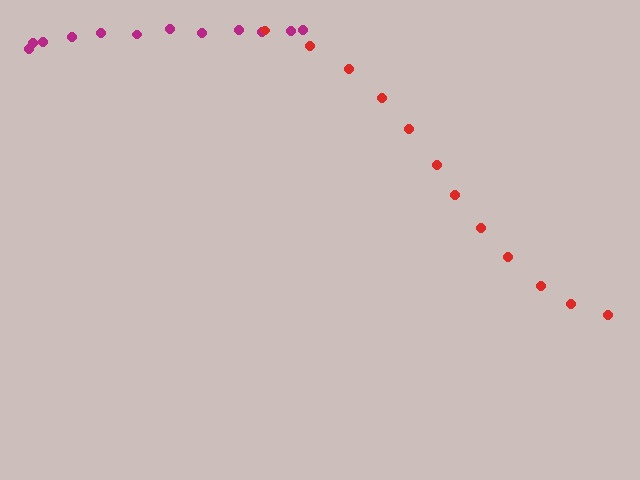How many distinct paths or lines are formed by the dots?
There are 2 distinct paths.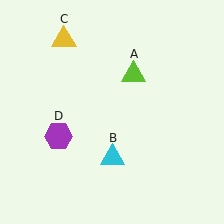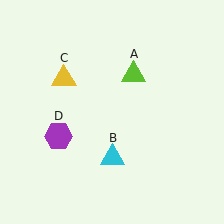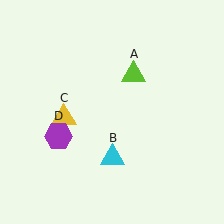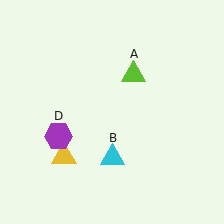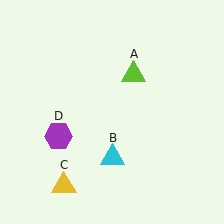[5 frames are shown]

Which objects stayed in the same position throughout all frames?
Lime triangle (object A) and cyan triangle (object B) and purple hexagon (object D) remained stationary.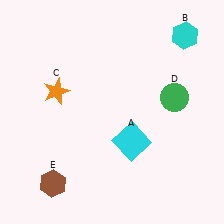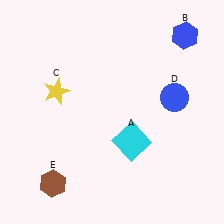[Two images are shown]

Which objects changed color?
B changed from cyan to blue. C changed from orange to yellow. D changed from green to blue.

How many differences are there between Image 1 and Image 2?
There are 3 differences between the two images.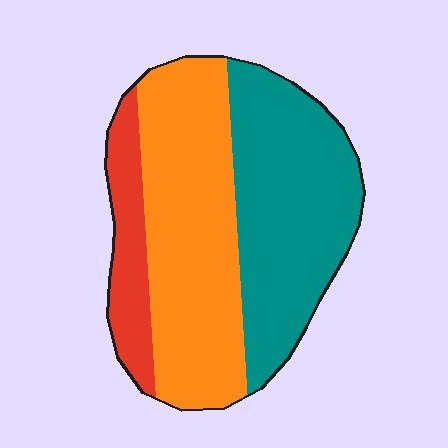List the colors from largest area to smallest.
From largest to smallest: orange, teal, red.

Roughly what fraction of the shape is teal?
Teal takes up between a third and a half of the shape.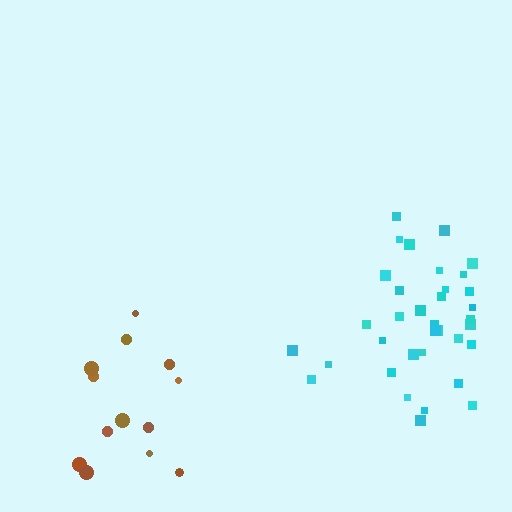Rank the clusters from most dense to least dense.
cyan, brown.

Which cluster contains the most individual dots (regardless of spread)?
Cyan (35).